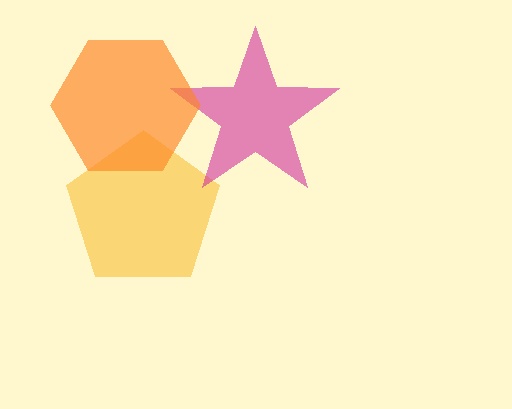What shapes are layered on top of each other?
The layered shapes are: a yellow pentagon, a magenta star, an orange hexagon.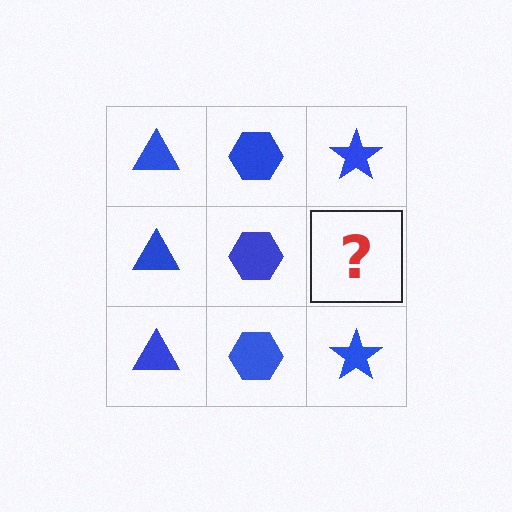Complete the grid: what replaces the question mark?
The question mark should be replaced with a blue star.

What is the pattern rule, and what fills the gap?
The rule is that each column has a consistent shape. The gap should be filled with a blue star.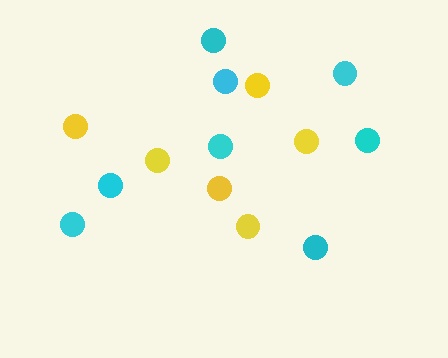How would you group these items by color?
There are 2 groups: one group of yellow circles (6) and one group of cyan circles (8).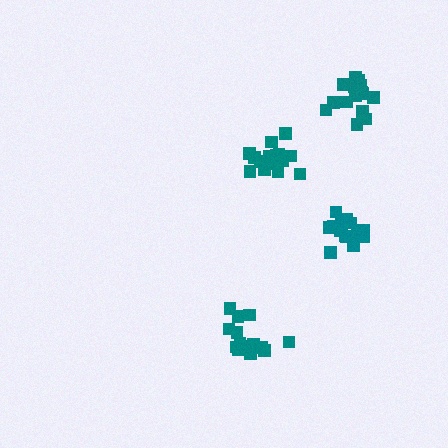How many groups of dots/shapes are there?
There are 4 groups.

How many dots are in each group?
Group 1: 16 dots, Group 2: 16 dots, Group 3: 15 dots, Group 4: 16 dots (63 total).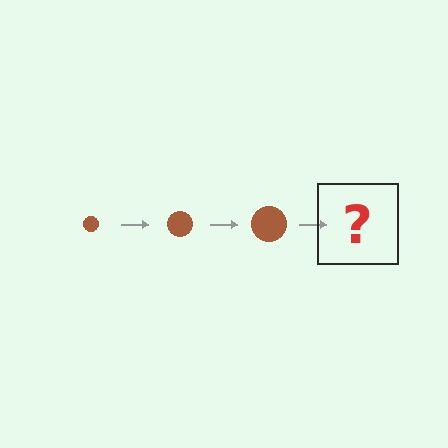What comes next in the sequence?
The next element should be a brown circle, larger than the previous one.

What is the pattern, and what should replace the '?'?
The pattern is that the circle gets progressively larger each step. The '?' should be a brown circle, larger than the previous one.